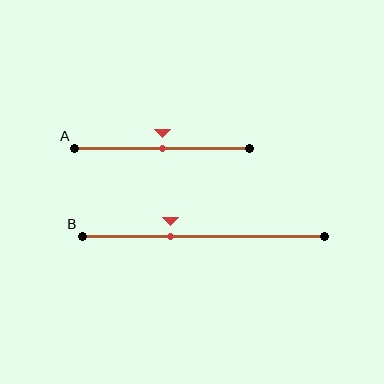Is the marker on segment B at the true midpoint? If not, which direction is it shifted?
No, the marker on segment B is shifted to the left by about 13% of the segment length.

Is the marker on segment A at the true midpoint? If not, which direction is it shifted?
Yes, the marker on segment A is at the true midpoint.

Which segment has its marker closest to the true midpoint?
Segment A has its marker closest to the true midpoint.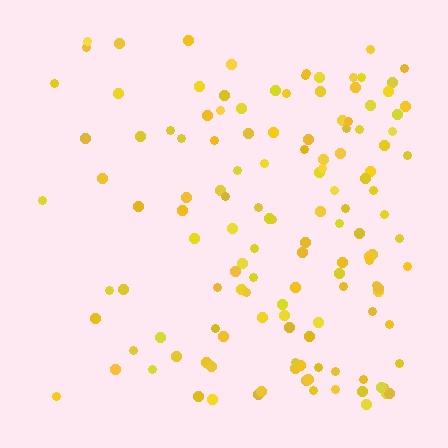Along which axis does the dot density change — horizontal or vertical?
Horizontal.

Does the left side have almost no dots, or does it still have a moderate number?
Still a moderate number, just noticeably fewer than the right.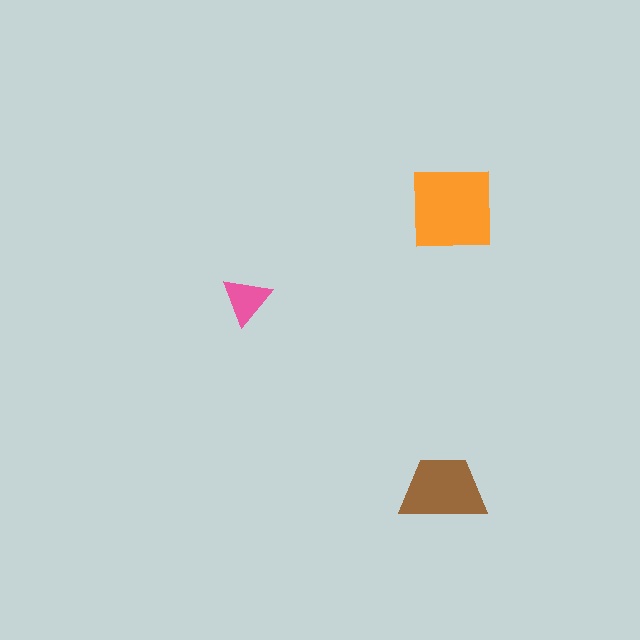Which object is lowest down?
The brown trapezoid is bottommost.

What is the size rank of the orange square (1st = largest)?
1st.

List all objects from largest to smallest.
The orange square, the brown trapezoid, the pink triangle.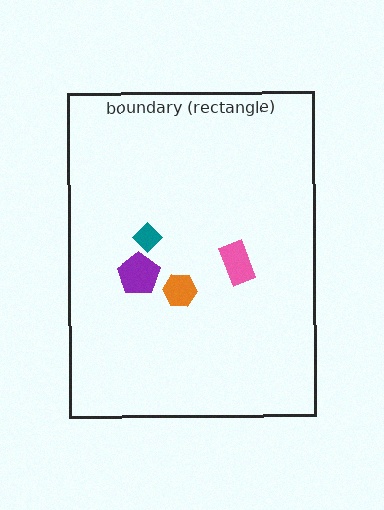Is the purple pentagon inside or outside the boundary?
Inside.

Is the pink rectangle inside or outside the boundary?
Inside.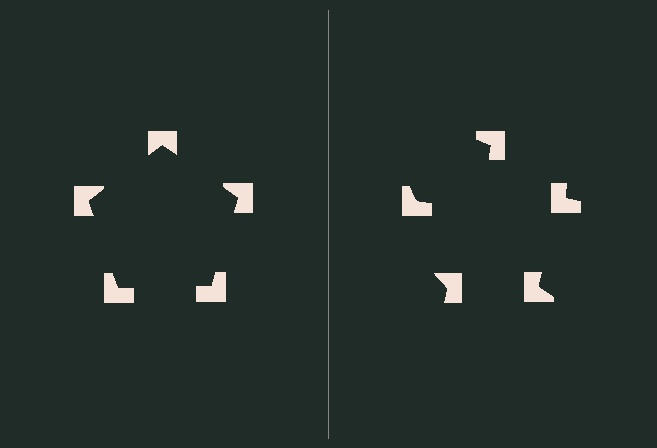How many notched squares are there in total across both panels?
10 — 5 on each side.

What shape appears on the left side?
An illusory pentagon.